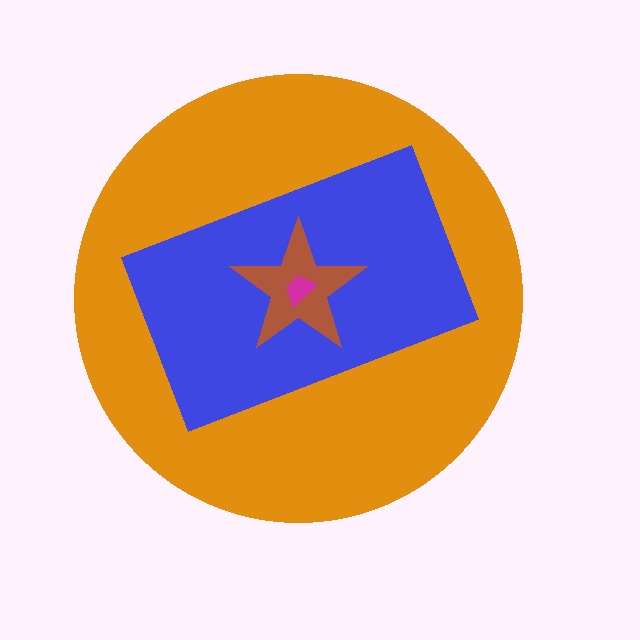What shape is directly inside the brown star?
The magenta trapezoid.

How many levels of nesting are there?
4.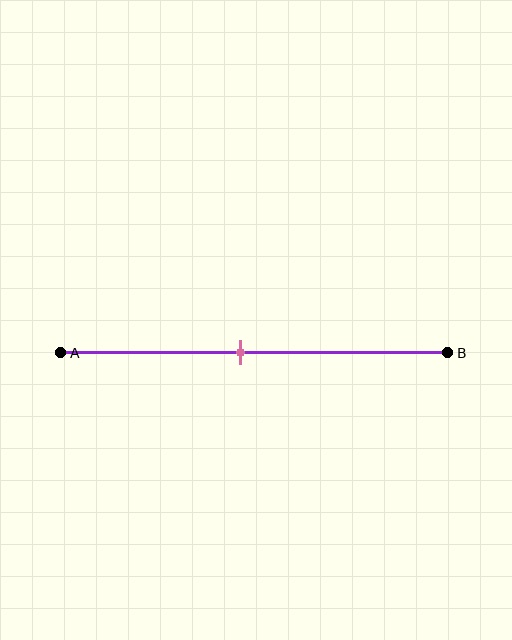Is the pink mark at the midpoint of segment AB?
No, the mark is at about 45% from A, not at the 50% midpoint.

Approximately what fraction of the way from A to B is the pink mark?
The pink mark is approximately 45% of the way from A to B.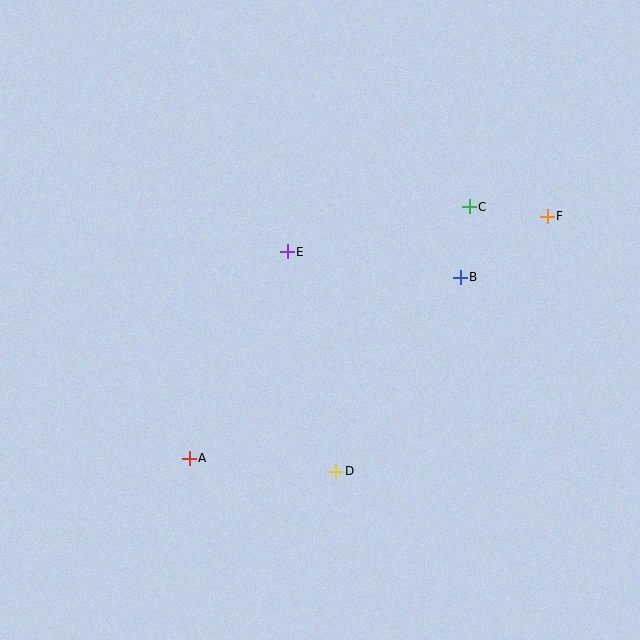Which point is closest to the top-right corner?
Point F is closest to the top-right corner.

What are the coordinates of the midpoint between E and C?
The midpoint between E and C is at (378, 229).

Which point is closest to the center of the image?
Point E at (287, 252) is closest to the center.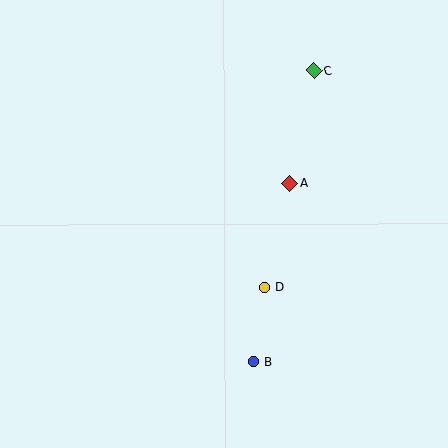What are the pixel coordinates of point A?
Point A is at (290, 183).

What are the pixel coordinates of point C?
Point C is at (314, 70).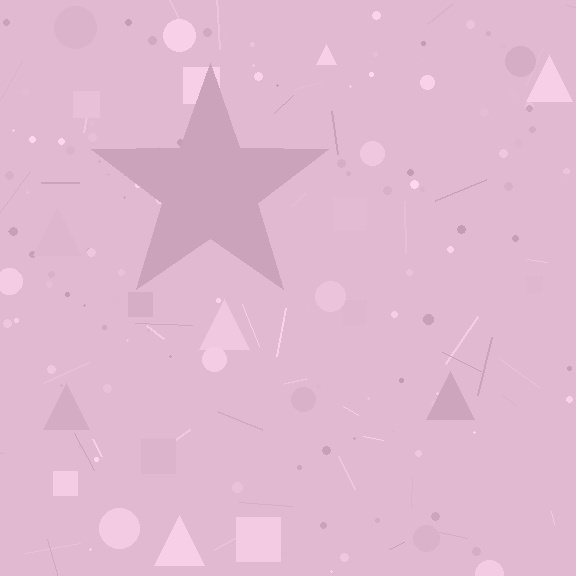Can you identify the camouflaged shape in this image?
The camouflaged shape is a star.